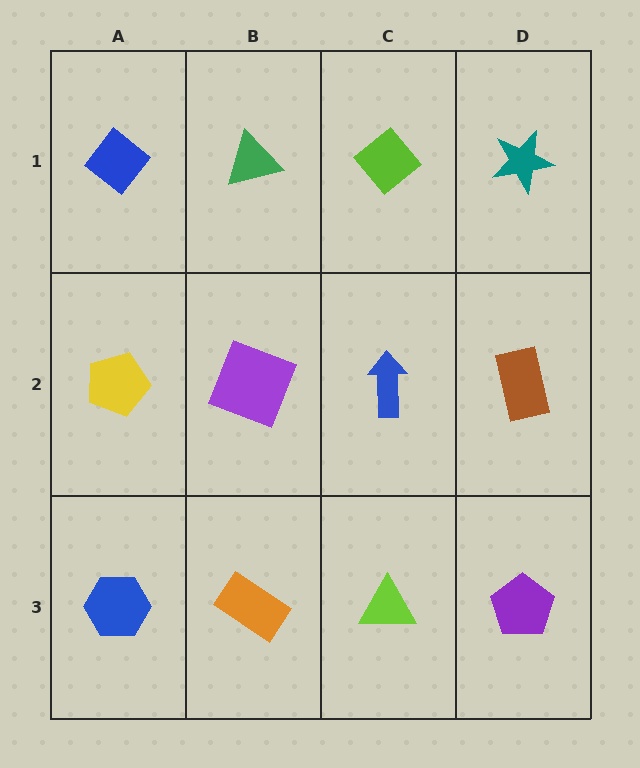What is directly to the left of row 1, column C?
A green triangle.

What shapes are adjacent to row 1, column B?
A purple square (row 2, column B), a blue diamond (row 1, column A), a lime diamond (row 1, column C).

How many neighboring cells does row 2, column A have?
3.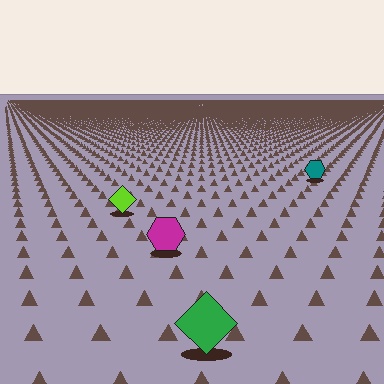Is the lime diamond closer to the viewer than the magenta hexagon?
No. The magenta hexagon is closer — you can tell from the texture gradient: the ground texture is coarser near it.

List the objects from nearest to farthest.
From nearest to farthest: the green diamond, the magenta hexagon, the lime diamond, the teal hexagon.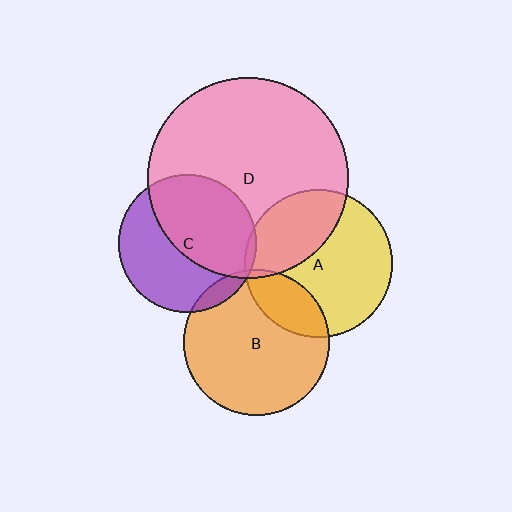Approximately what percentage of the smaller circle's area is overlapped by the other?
Approximately 20%.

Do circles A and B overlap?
Yes.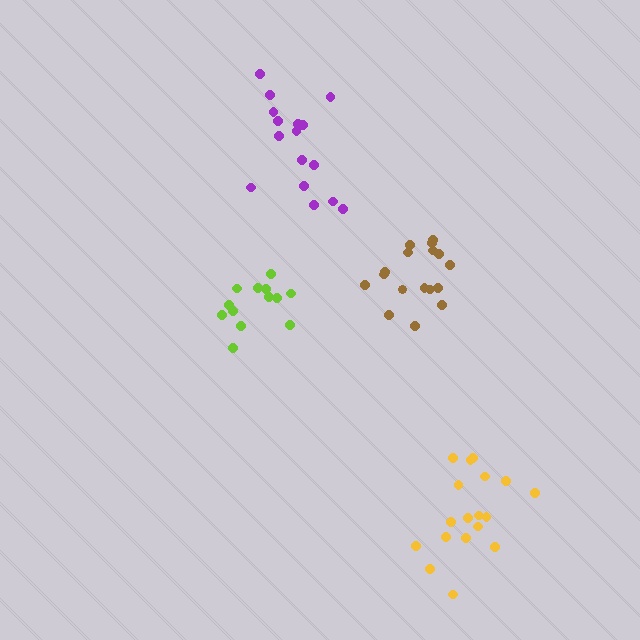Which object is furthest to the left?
The lime cluster is leftmost.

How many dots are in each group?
Group 1: 13 dots, Group 2: 18 dots, Group 3: 16 dots, Group 4: 17 dots (64 total).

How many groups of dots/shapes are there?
There are 4 groups.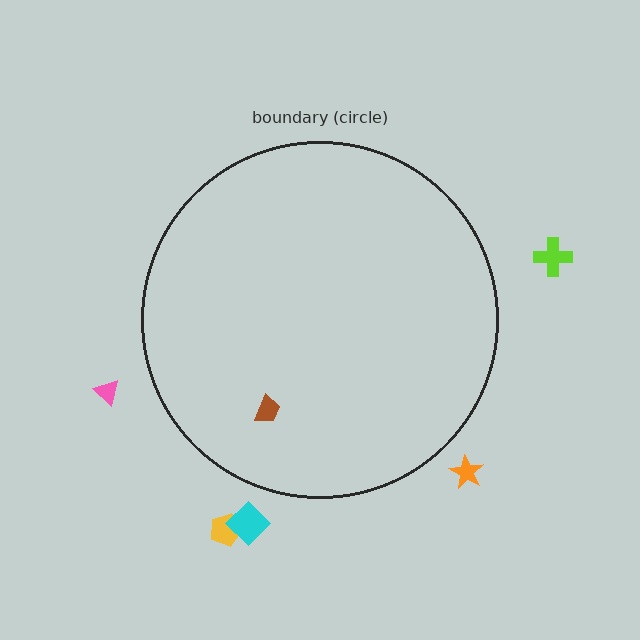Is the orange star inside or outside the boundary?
Outside.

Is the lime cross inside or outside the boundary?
Outside.